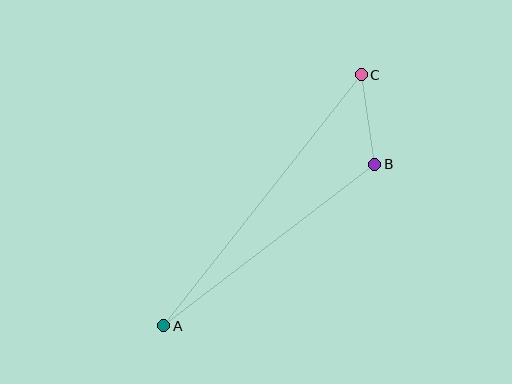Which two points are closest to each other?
Points B and C are closest to each other.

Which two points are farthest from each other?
Points A and C are farthest from each other.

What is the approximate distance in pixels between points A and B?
The distance between A and B is approximately 266 pixels.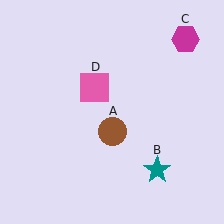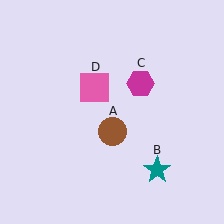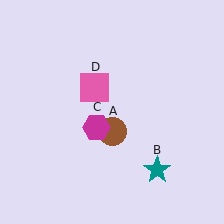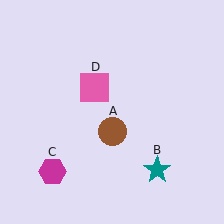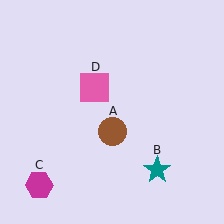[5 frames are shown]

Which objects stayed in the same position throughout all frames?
Brown circle (object A) and teal star (object B) and pink square (object D) remained stationary.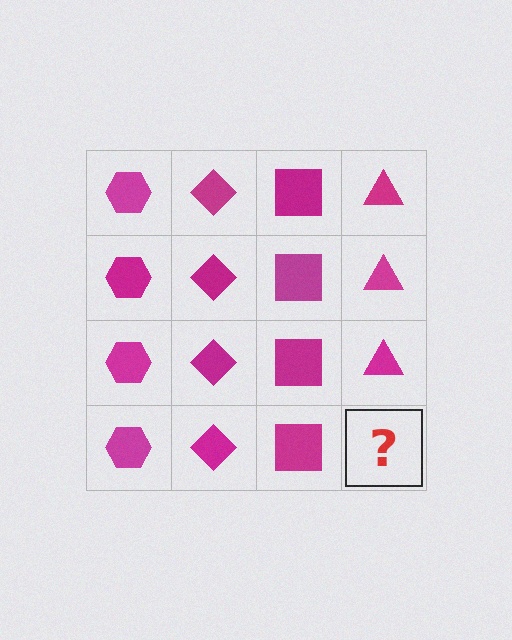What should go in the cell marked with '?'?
The missing cell should contain a magenta triangle.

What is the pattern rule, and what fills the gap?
The rule is that each column has a consistent shape. The gap should be filled with a magenta triangle.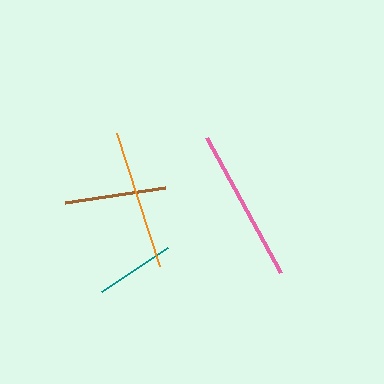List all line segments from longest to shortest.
From longest to shortest: pink, orange, brown, teal.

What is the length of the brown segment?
The brown segment is approximately 101 pixels long.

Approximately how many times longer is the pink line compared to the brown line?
The pink line is approximately 1.5 times the length of the brown line.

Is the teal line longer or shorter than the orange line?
The orange line is longer than the teal line.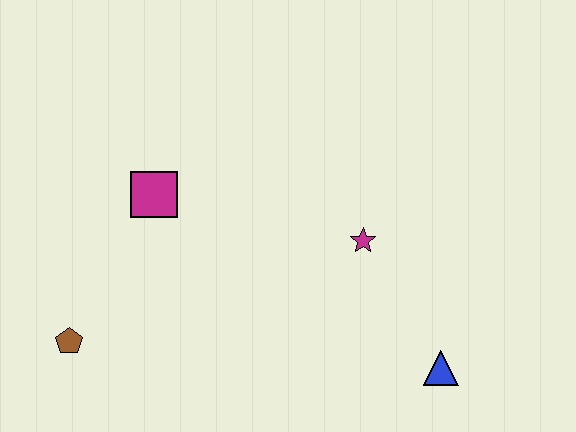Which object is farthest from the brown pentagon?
The blue triangle is farthest from the brown pentagon.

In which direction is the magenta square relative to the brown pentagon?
The magenta square is above the brown pentagon.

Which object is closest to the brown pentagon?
The magenta square is closest to the brown pentagon.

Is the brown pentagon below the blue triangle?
No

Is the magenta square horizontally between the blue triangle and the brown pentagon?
Yes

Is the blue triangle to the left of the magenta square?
No